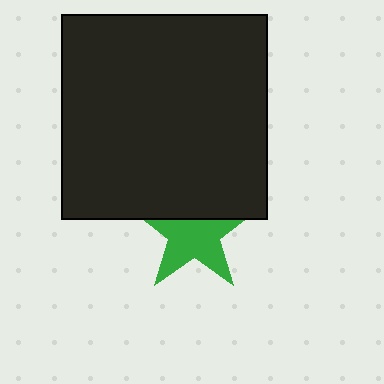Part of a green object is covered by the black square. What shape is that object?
It is a star.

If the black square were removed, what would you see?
You would see the complete green star.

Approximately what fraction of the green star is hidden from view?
Roughly 36% of the green star is hidden behind the black square.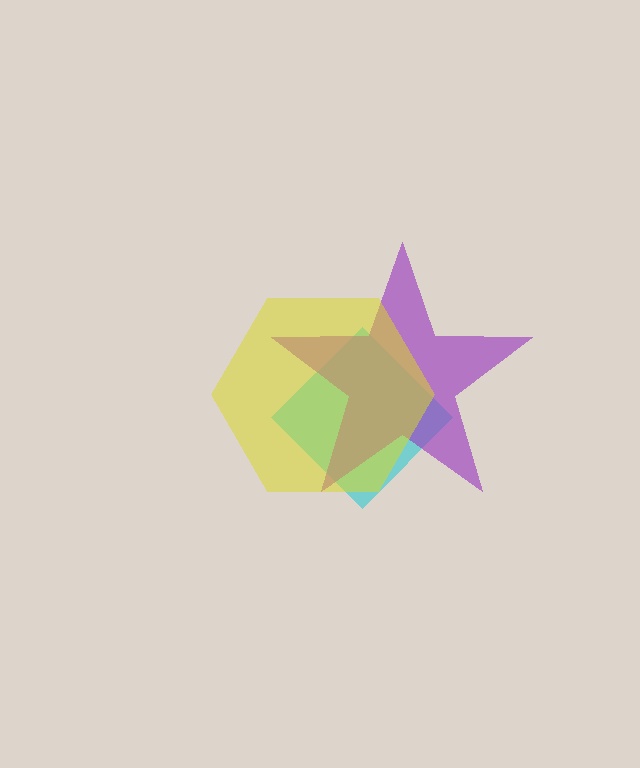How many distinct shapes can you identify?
There are 3 distinct shapes: a cyan diamond, a purple star, a yellow hexagon.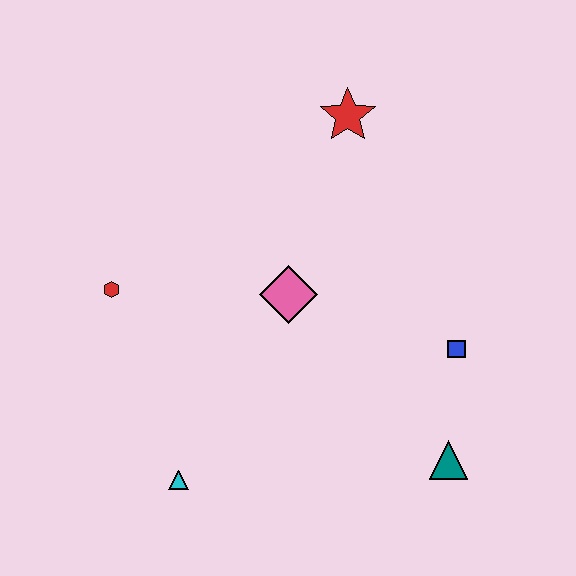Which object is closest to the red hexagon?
The pink diamond is closest to the red hexagon.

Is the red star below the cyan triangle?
No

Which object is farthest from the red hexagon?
The teal triangle is farthest from the red hexagon.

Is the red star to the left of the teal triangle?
Yes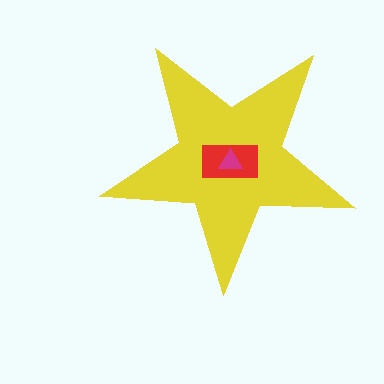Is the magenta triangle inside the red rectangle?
Yes.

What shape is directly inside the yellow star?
The red rectangle.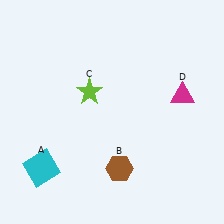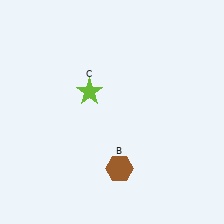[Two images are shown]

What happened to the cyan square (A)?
The cyan square (A) was removed in Image 2. It was in the bottom-left area of Image 1.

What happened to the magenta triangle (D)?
The magenta triangle (D) was removed in Image 2. It was in the top-right area of Image 1.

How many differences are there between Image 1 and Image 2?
There are 2 differences between the two images.